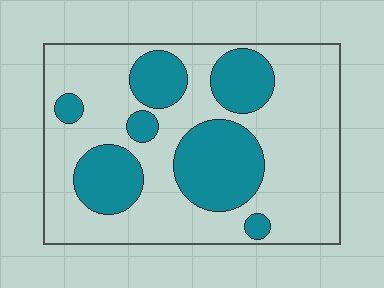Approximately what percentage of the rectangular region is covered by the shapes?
Approximately 30%.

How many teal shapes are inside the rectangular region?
7.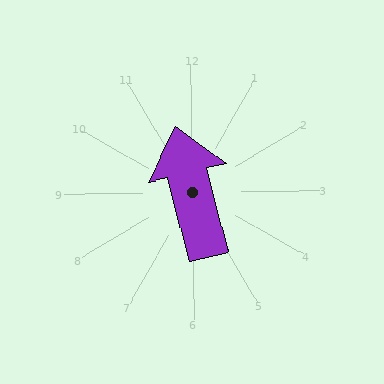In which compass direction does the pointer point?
North.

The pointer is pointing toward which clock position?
Roughly 12 o'clock.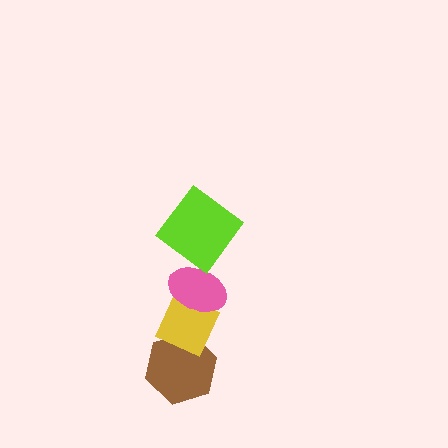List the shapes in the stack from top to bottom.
From top to bottom: the lime diamond, the pink ellipse, the yellow diamond, the brown hexagon.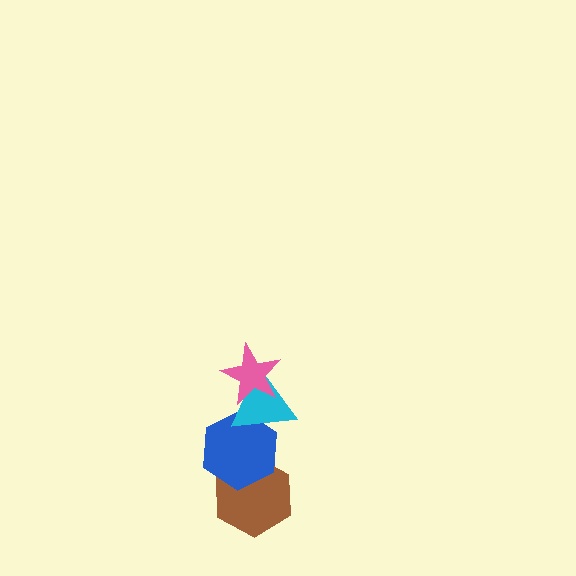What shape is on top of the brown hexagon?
The blue hexagon is on top of the brown hexagon.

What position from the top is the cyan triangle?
The cyan triangle is 2nd from the top.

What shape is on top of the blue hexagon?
The cyan triangle is on top of the blue hexagon.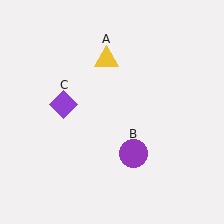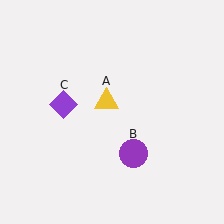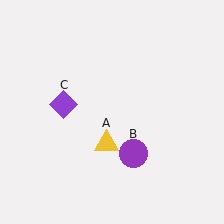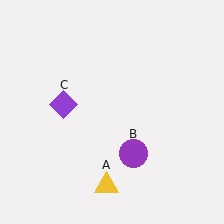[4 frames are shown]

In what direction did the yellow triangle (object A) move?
The yellow triangle (object A) moved down.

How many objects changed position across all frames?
1 object changed position: yellow triangle (object A).